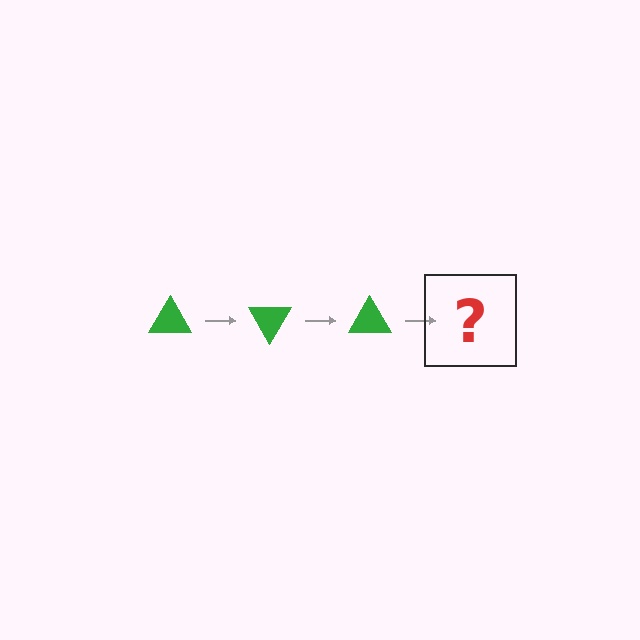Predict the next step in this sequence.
The next step is a green triangle rotated 180 degrees.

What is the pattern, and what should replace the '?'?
The pattern is that the triangle rotates 60 degrees each step. The '?' should be a green triangle rotated 180 degrees.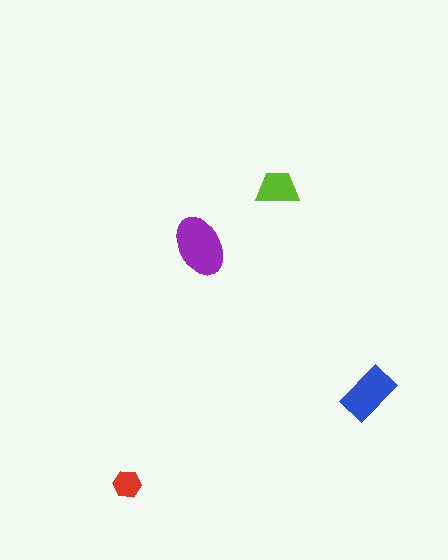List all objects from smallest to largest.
The red hexagon, the lime trapezoid, the blue rectangle, the purple ellipse.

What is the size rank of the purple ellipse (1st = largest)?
1st.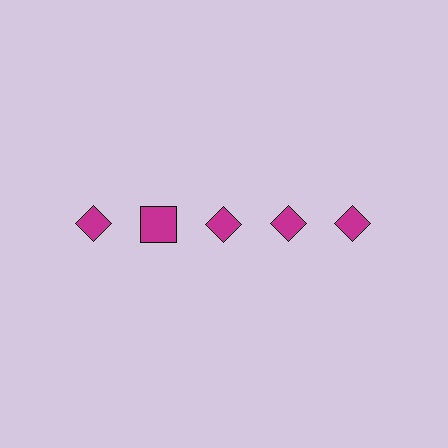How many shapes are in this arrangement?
There are 5 shapes arranged in a grid pattern.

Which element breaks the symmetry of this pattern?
The magenta square in the top row, second from left column breaks the symmetry. All other shapes are magenta diamonds.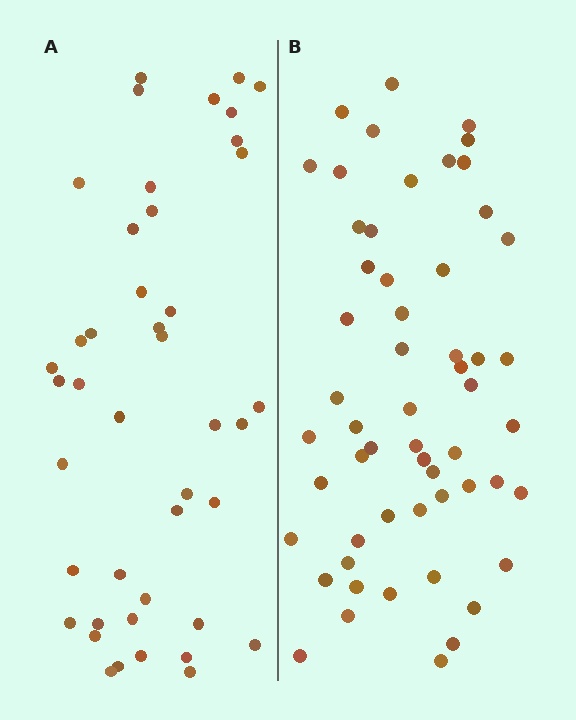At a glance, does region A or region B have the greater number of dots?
Region B (the right region) has more dots.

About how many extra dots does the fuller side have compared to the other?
Region B has approximately 15 more dots than region A.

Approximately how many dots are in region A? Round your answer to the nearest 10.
About 40 dots. (The exact count is 43, which rounds to 40.)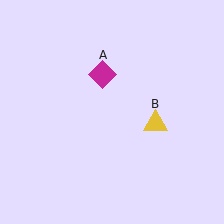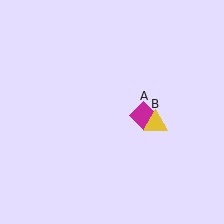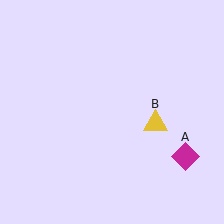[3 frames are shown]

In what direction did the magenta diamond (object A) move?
The magenta diamond (object A) moved down and to the right.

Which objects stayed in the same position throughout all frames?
Yellow triangle (object B) remained stationary.